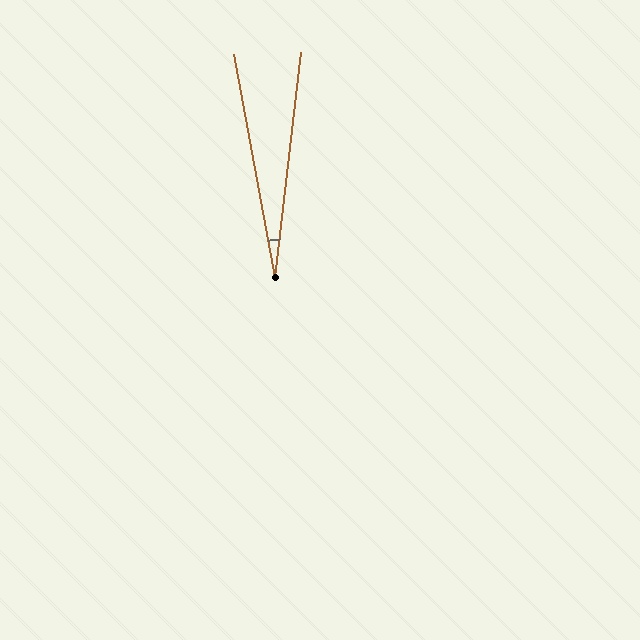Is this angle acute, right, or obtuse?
It is acute.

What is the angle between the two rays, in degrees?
Approximately 17 degrees.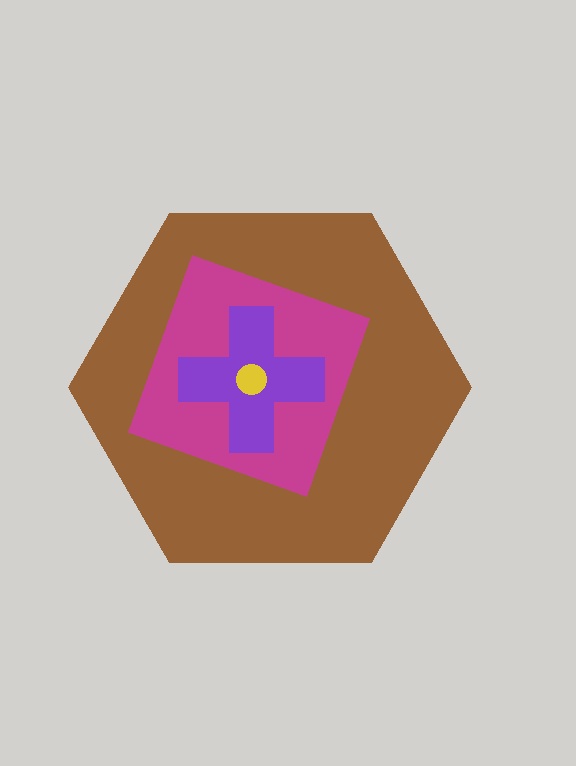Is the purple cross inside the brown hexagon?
Yes.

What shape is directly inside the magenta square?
The purple cross.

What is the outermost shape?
The brown hexagon.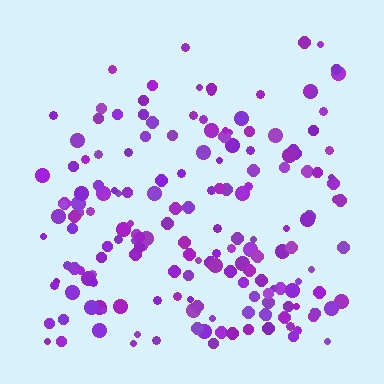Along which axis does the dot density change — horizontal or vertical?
Vertical.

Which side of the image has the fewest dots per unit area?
The top.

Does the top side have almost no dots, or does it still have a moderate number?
Still a moderate number, just noticeably fewer than the bottom.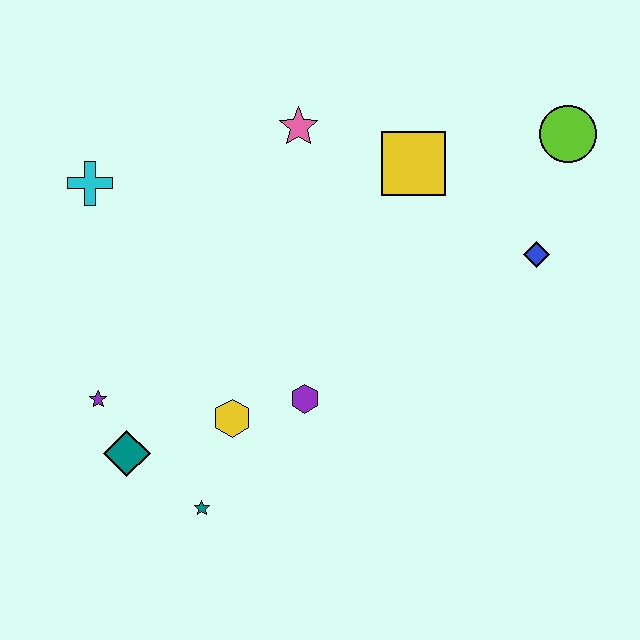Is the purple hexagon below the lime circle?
Yes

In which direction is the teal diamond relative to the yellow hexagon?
The teal diamond is to the left of the yellow hexagon.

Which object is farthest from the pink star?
The teal star is farthest from the pink star.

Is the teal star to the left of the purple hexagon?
Yes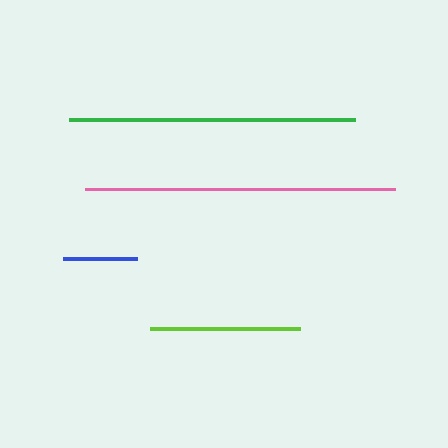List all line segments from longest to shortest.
From longest to shortest: pink, green, lime, blue.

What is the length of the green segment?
The green segment is approximately 286 pixels long.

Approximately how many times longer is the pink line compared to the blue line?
The pink line is approximately 4.2 times the length of the blue line.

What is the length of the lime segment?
The lime segment is approximately 149 pixels long.